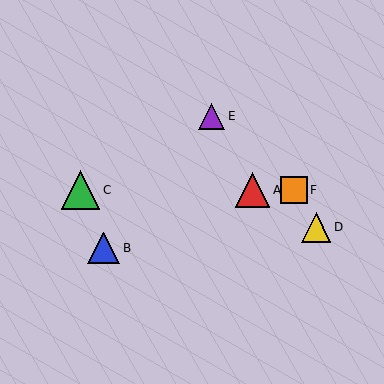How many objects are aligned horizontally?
3 objects (A, C, F) are aligned horizontally.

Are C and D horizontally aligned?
No, C is at y≈190 and D is at y≈227.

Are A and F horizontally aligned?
Yes, both are at y≈190.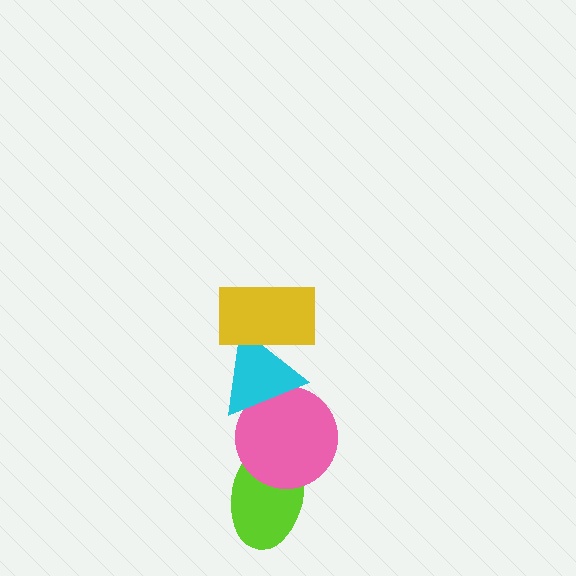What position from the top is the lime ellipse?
The lime ellipse is 4th from the top.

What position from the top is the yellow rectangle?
The yellow rectangle is 1st from the top.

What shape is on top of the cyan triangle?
The yellow rectangle is on top of the cyan triangle.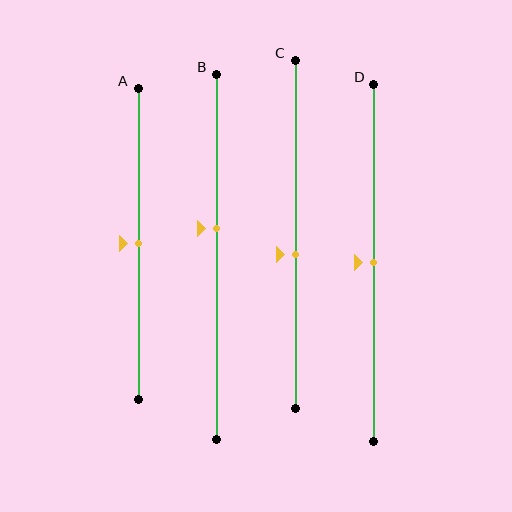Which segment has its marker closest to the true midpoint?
Segment A has its marker closest to the true midpoint.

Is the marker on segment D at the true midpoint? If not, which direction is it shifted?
Yes, the marker on segment D is at the true midpoint.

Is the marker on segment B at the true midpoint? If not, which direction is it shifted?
No, the marker on segment B is shifted upward by about 8% of the segment length.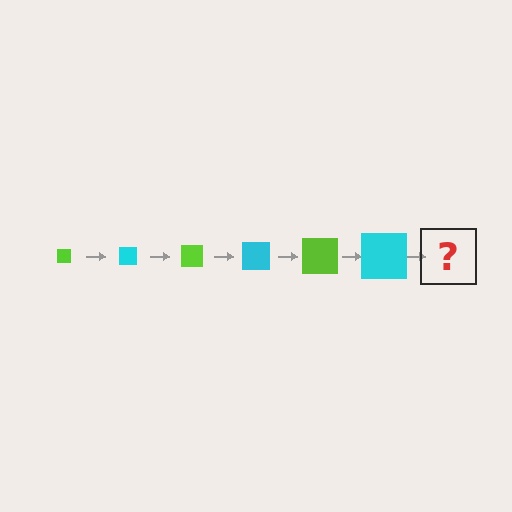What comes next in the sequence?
The next element should be a lime square, larger than the previous one.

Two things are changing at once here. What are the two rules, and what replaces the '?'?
The two rules are that the square grows larger each step and the color cycles through lime and cyan. The '?' should be a lime square, larger than the previous one.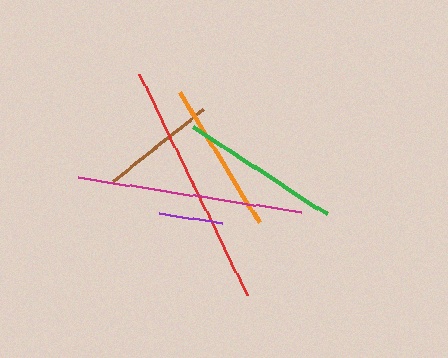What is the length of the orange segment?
The orange segment is approximately 154 pixels long.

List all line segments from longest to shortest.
From longest to shortest: red, magenta, green, orange, brown, purple.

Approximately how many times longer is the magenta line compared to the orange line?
The magenta line is approximately 1.5 times the length of the orange line.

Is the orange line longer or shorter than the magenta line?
The magenta line is longer than the orange line.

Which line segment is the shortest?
The purple line is the shortest at approximately 63 pixels.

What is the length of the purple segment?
The purple segment is approximately 63 pixels long.